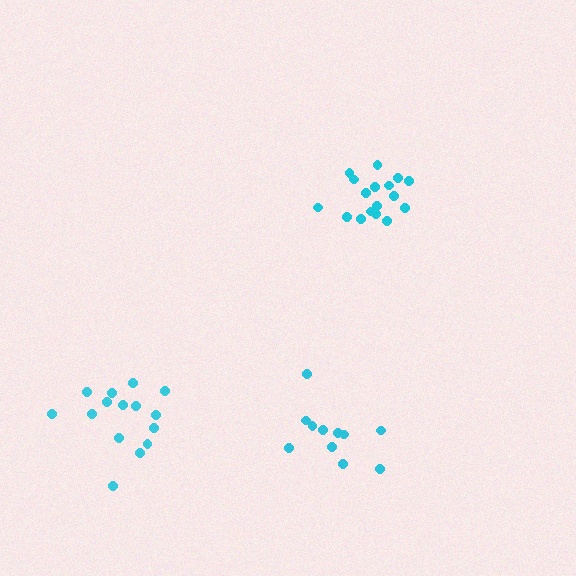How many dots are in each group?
Group 1: 11 dots, Group 2: 17 dots, Group 3: 15 dots (43 total).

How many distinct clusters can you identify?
There are 3 distinct clusters.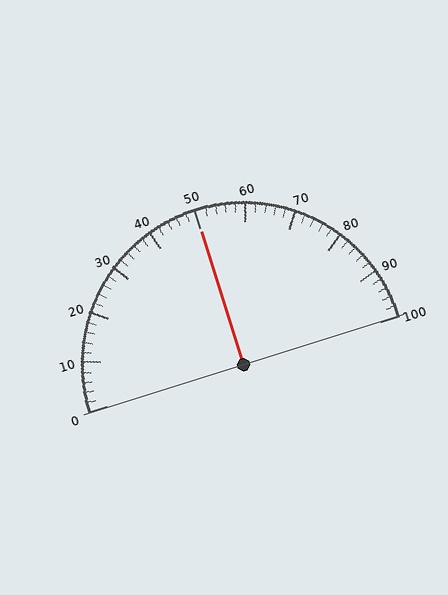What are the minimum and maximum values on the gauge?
The gauge ranges from 0 to 100.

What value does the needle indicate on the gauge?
The needle indicates approximately 50.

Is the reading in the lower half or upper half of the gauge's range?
The reading is in the upper half of the range (0 to 100).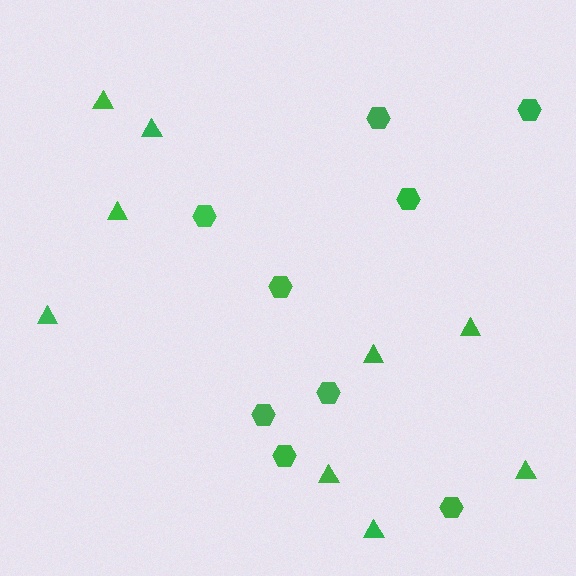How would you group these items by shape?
There are 2 groups: one group of hexagons (9) and one group of triangles (9).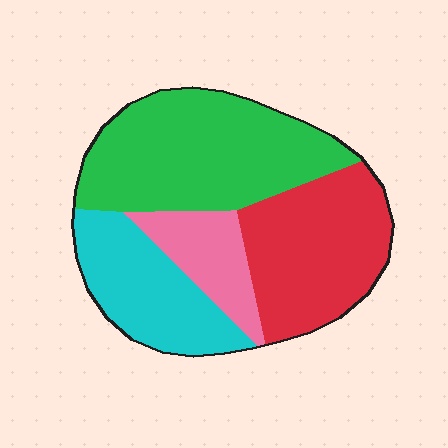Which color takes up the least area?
Pink, at roughly 10%.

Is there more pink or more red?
Red.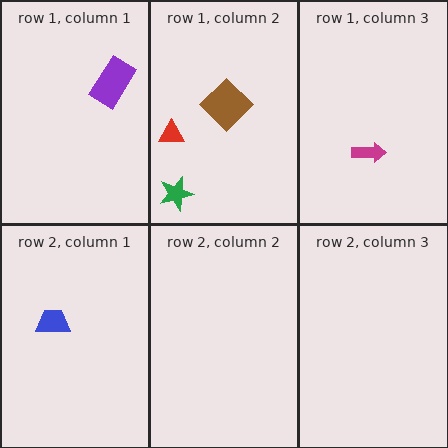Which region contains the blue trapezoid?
The row 2, column 1 region.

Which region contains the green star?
The row 1, column 2 region.